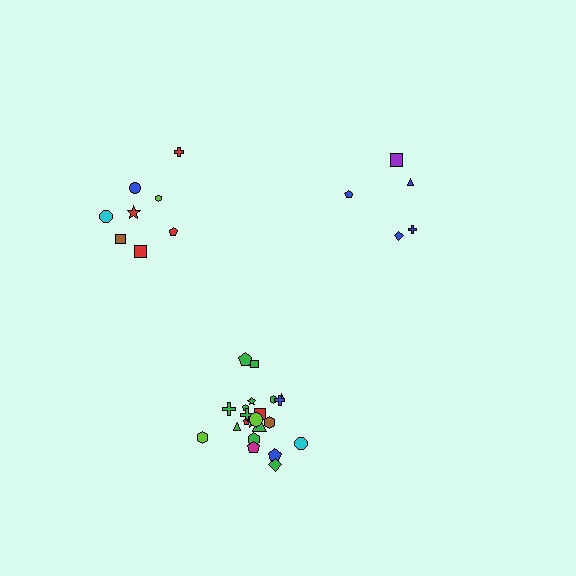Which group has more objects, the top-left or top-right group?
The top-left group.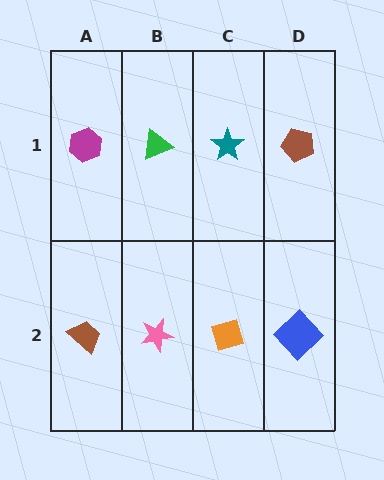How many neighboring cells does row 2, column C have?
3.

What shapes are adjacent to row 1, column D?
A blue diamond (row 2, column D), a teal star (row 1, column C).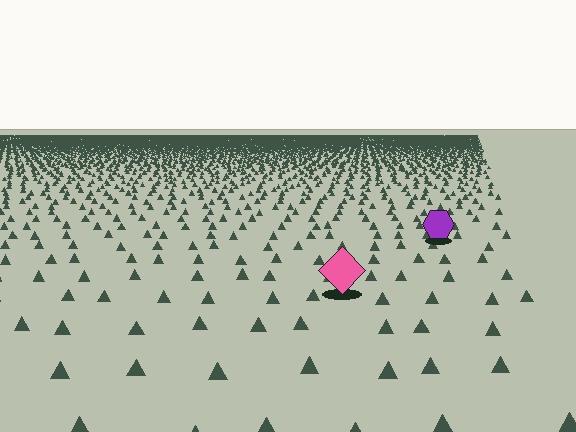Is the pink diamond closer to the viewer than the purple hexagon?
Yes. The pink diamond is closer — you can tell from the texture gradient: the ground texture is coarser near it.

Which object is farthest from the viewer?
The purple hexagon is farthest from the viewer. It appears smaller and the ground texture around it is denser.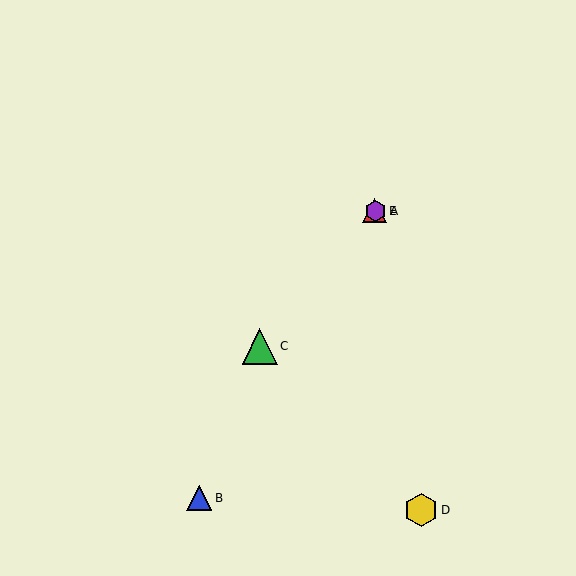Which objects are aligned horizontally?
Objects A, E are aligned horizontally.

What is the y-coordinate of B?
Object B is at y≈498.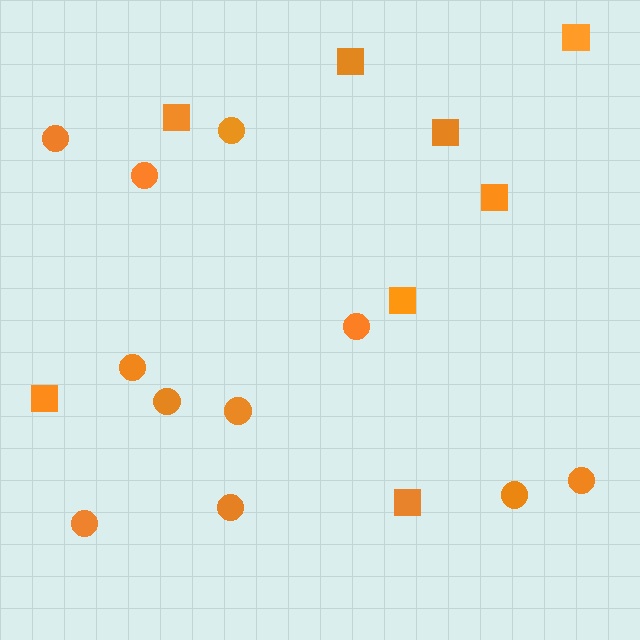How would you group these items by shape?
There are 2 groups: one group of squares (8) and one group of circles (11).